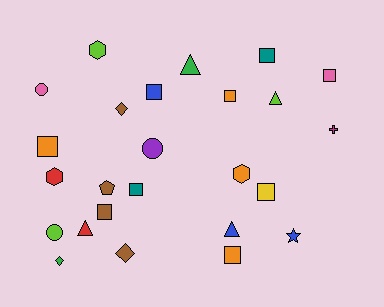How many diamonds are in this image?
There are 3 diamonds.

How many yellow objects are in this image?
There is 1 yellow object.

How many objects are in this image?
There are 25 objects.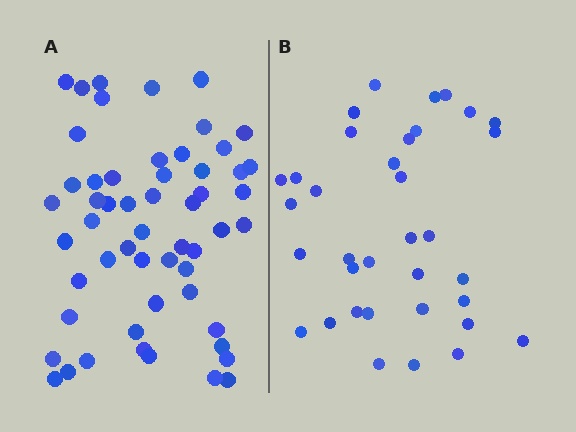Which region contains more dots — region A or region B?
Region A (the left region) has more dots.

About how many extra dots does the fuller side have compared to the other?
Region A has approximately 20 more dots than region B.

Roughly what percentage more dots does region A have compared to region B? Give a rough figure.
About 55% more.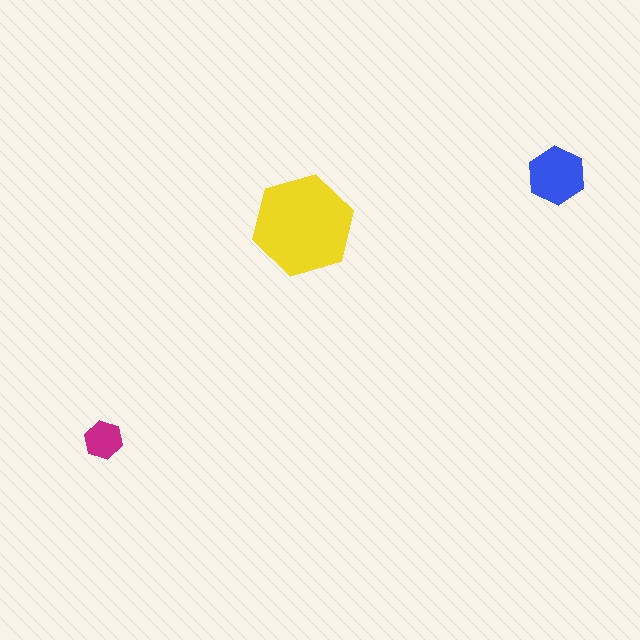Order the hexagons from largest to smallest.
the yellow one, the blue one, the magenta one.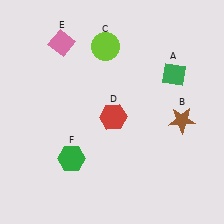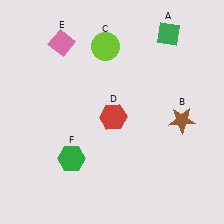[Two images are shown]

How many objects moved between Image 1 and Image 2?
1 object moved between the two images.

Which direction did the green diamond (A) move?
The green diamond (A) moved up.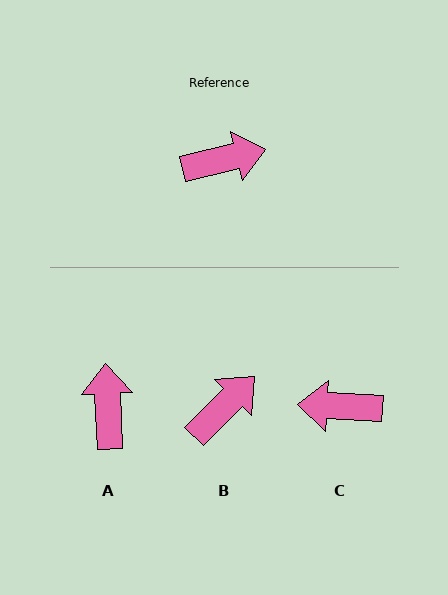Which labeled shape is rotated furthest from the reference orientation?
C, about 164 degrees away.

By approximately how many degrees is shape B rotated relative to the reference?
Approximately 32 degrees counter-clockwise.